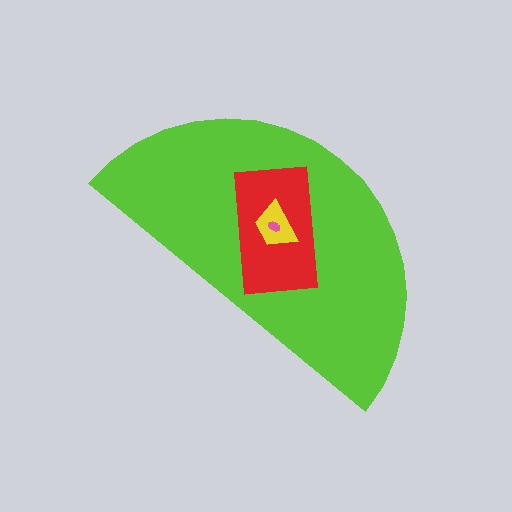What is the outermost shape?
The lime semicircle.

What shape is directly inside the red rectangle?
The yellow trapezoid.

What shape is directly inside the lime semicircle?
The red rectangle.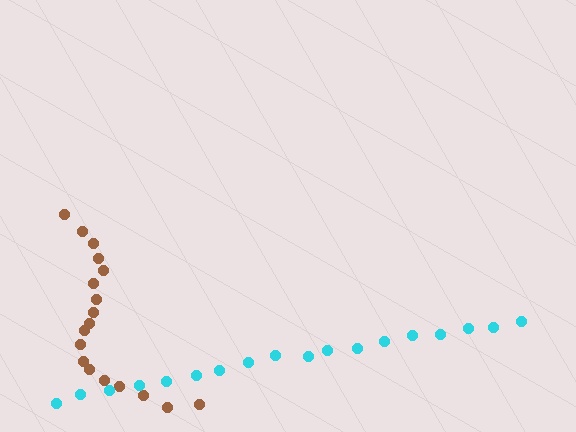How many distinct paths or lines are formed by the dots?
There are 2 distinct paths.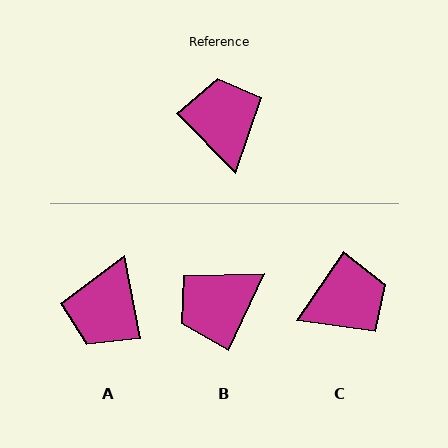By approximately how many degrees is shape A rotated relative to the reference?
Approximately 146 degrees counter-clockwise.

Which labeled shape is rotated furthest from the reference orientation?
A, about 146 degrees away.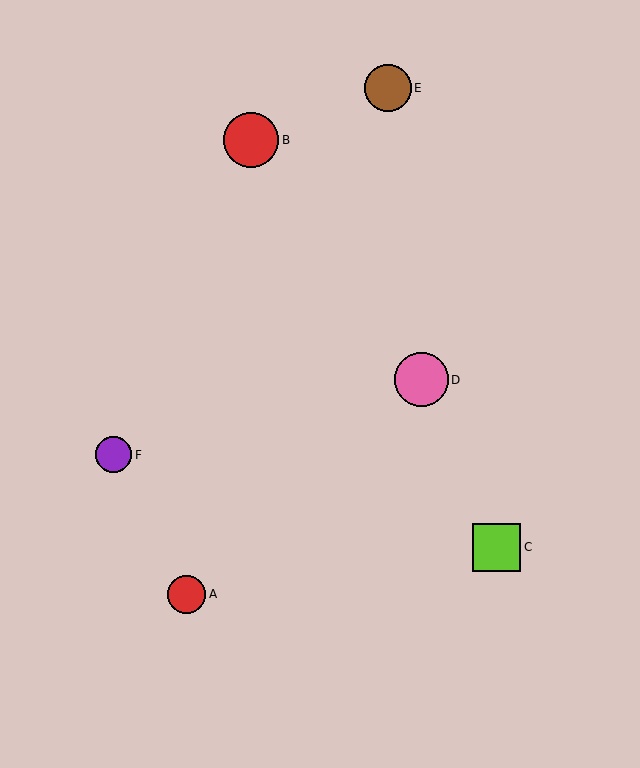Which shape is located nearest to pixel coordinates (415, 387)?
The pink circle (labeled D) at (421, 380) is nearest to that location.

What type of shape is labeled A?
Shape A is a red circle.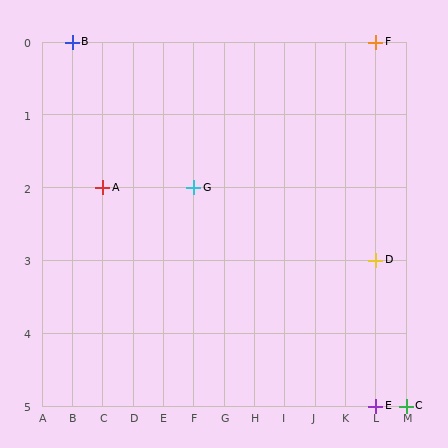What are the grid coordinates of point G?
Point G is at grid coordinates (F, 2).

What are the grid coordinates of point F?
Point F is at grid coordinates (L, 0).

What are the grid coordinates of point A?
Point A is at grid coordinates (C, 2).